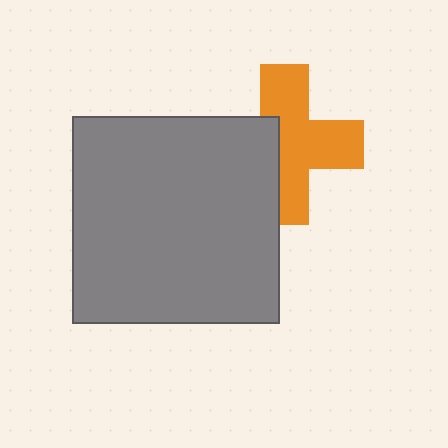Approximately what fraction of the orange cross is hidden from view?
Roughly 37% of the orange cross is hidden behind the gray square.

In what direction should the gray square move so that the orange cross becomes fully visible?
The gray square should move left. That is the shortest direction to clear the overlap and leave the orange cross fully visible.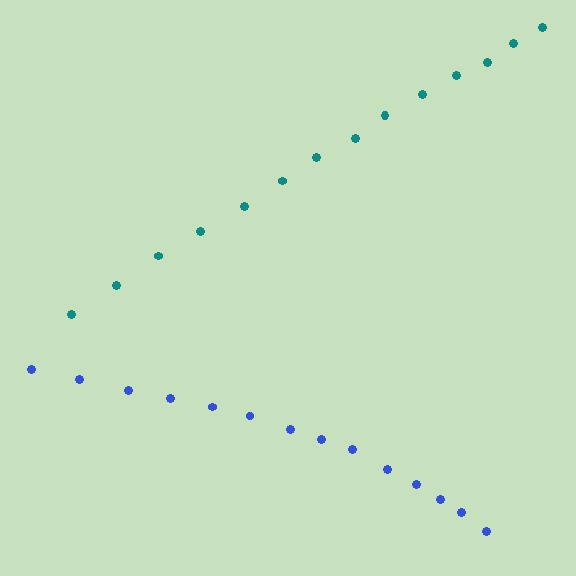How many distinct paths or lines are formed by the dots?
There are 2 distinct paths.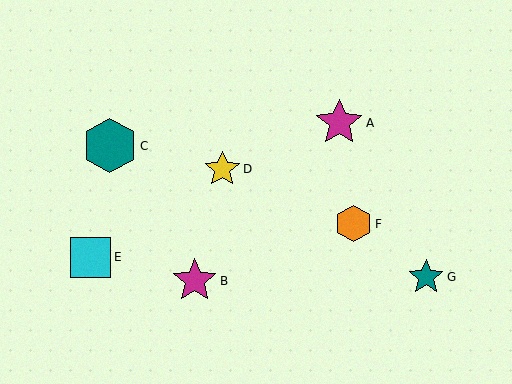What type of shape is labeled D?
Shape D is a yellow star.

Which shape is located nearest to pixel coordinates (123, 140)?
The teal hexagon (labeled C) at (110, 146) is nearest to that location.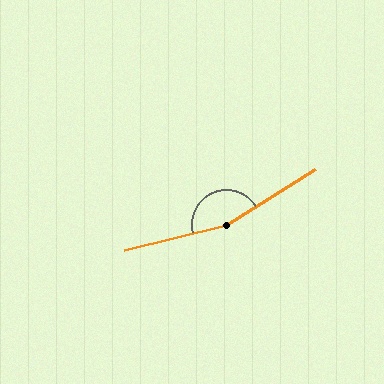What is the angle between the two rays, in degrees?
Approximately 162 degrees.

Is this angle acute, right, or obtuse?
It is obtuse.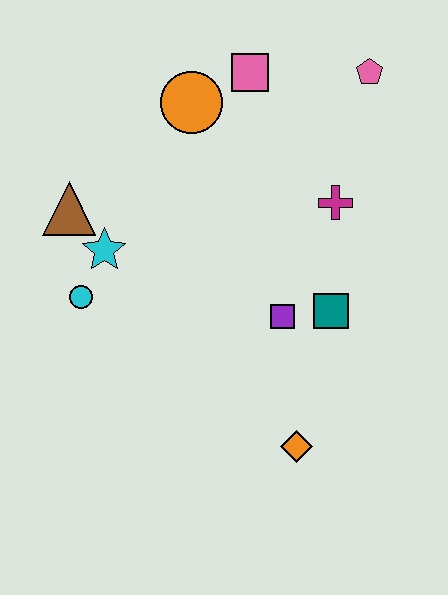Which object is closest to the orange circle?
The pink square is closest to the orange circle.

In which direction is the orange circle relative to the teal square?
The orange circle is above the teal square.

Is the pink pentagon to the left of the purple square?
No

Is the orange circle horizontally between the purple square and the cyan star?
Yes